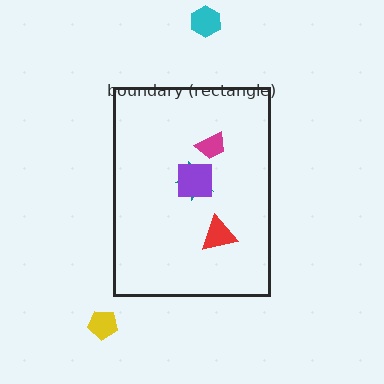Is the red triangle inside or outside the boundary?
Inside.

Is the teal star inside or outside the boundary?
Inside.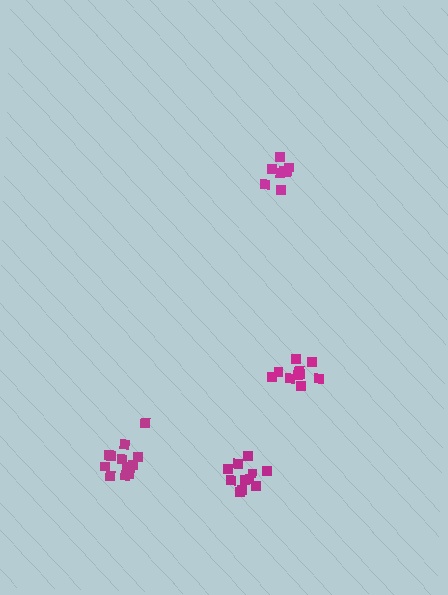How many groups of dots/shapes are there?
There are 4 groups.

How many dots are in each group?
Group 1: 11 dots, Group 2: 8 dots, Group 3: 10 dots, Group 4: 12 dots (41 total).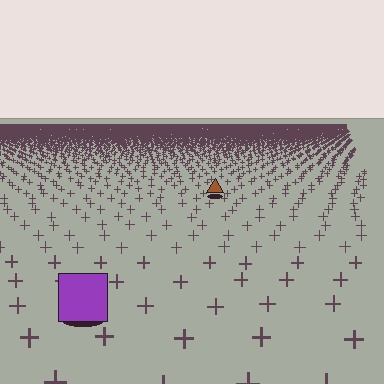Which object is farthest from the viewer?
The brown triangle is farthest from the viewer. It appears smaller and the ground texture around it is denser.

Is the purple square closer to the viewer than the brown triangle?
Yes. The purple square is closer — you can tell from the texture gradient: the ground texture is coarser near it.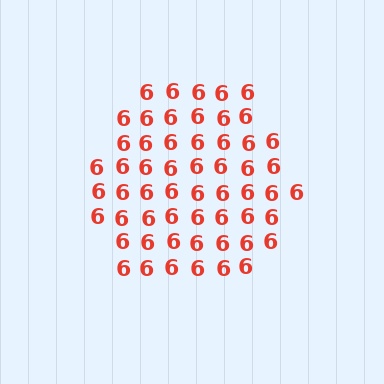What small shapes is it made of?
It is made of small digit 6's.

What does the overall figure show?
The overall figure shows a hexagon.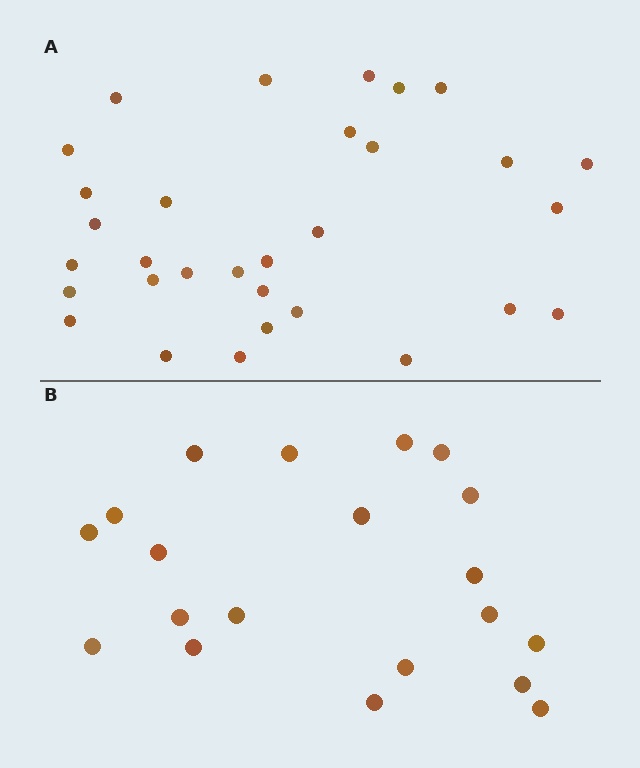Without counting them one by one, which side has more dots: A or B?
Region A (the top region) has more dots.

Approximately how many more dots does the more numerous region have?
Region A has roughly 12 or so more dots than region B.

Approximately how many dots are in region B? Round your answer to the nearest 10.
About 20 dots.